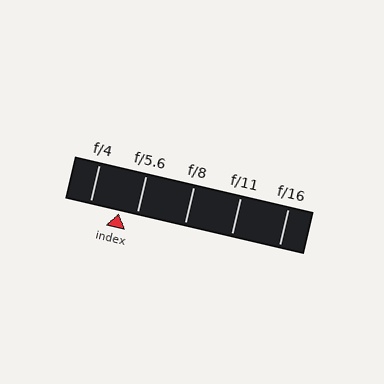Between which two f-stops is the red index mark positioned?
The index mark is between f/4 and f/5.6.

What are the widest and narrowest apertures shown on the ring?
The widest aperture shown is f/4 and the narrowest is f/16.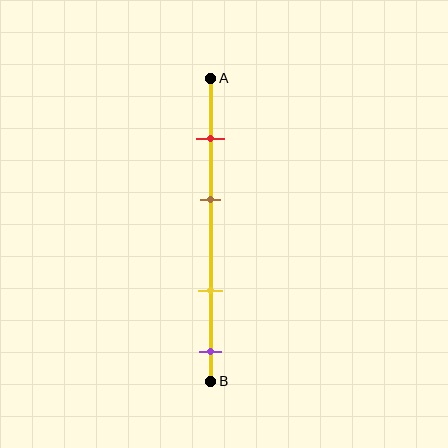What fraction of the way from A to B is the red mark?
The red mark is approximately 20% (0.2) of the way from A to B.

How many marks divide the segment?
There are 4 marks dividing the segment.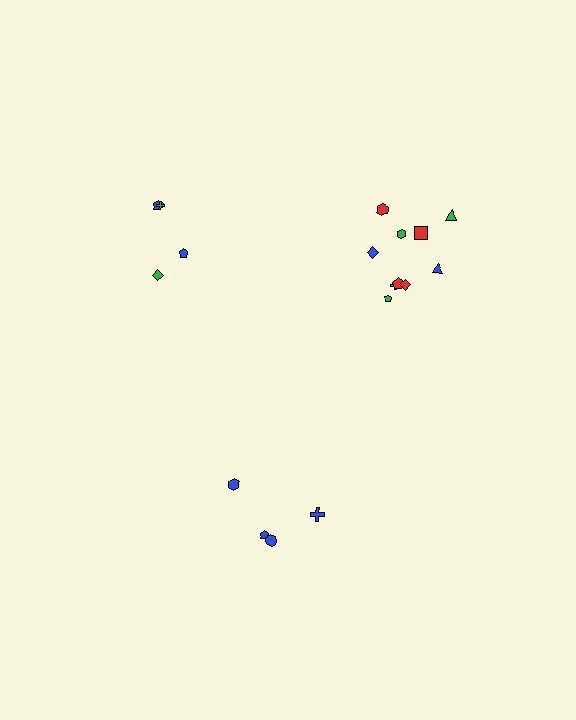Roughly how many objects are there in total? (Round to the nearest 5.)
Roughly 20 objects in total.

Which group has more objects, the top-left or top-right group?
The top-right group.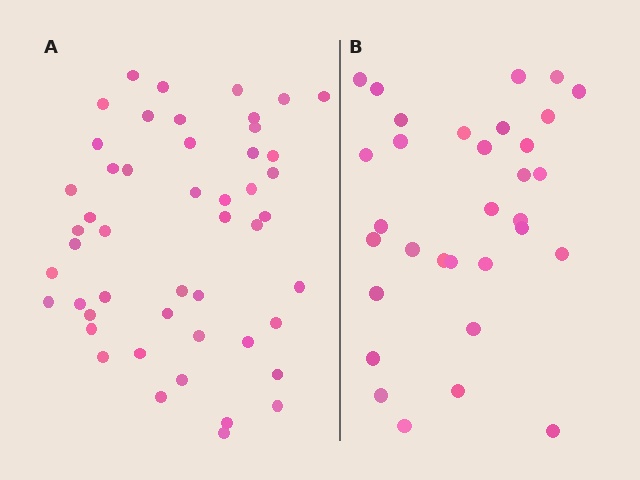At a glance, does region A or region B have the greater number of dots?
Region A (the left region) has more dots.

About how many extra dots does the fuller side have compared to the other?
Region A has approximately 15 more dots than region B.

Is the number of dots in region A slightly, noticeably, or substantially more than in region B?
Region A has substantially more. The ratio is roughly 1.5 to 1.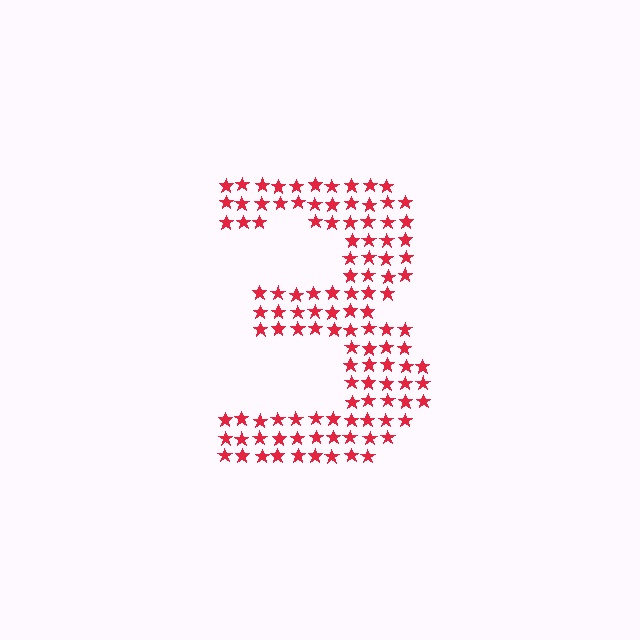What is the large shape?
The large shape is the digit 3.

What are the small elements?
The small elements are stars.